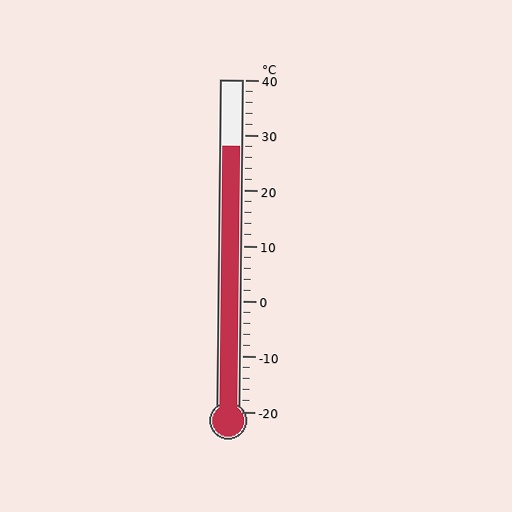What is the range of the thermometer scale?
The thermometer scale ranges from -20°C to 40°C.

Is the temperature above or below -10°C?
The temperature is above -10°C.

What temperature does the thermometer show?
The thermometer shows approximately 28°C.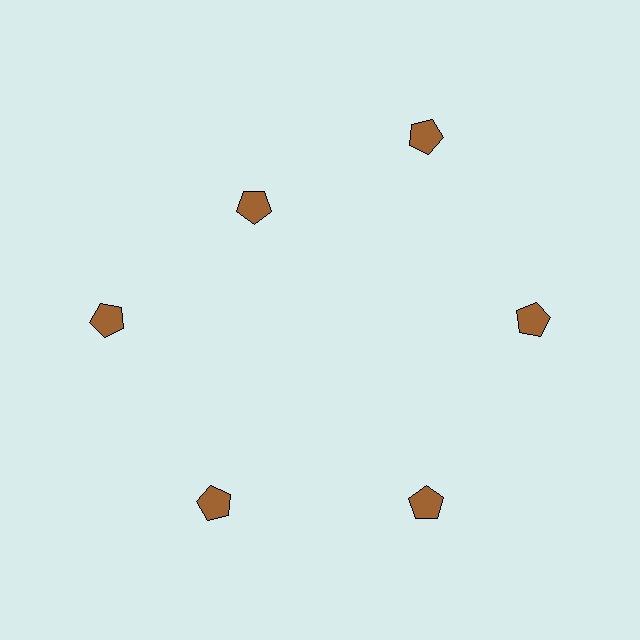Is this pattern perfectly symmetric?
No. The 6 brown pentagons are arranged in a ring, but one element near the 11 o'clock position is pulled inward toward the center, breaking the 6-fold rotational symmetry.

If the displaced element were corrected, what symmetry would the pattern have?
It would have 6-fold rotational symmetry — the pattern would map onto itself every 60 degrees.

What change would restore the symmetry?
The symmetry would be restored by moving it outward, back onto the ring so that all 6 pentagons sit at equal angles and equal distance from the center.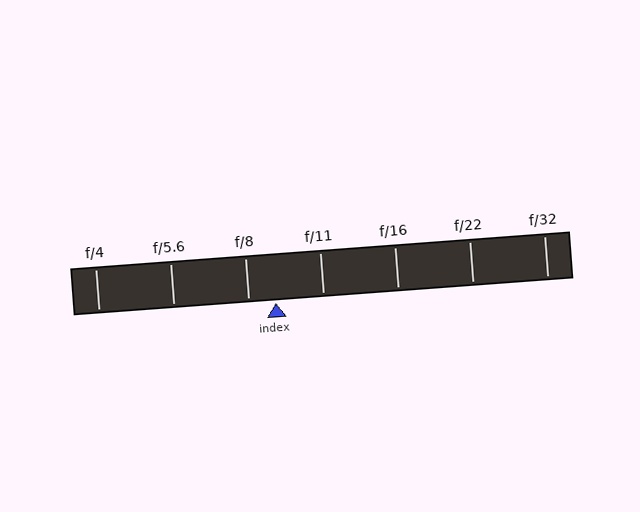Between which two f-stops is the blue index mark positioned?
The index mark is between f/8 and f/11.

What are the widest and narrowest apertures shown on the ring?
The widest aperture shown is f/4 and the narrowest is f/32.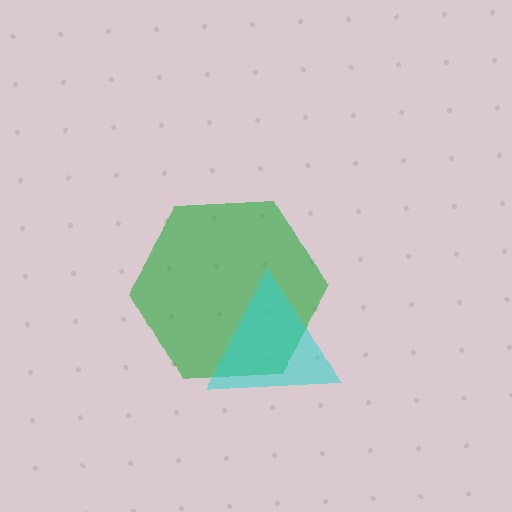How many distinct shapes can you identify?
There are 2 distinct shapes: a green hexagon, a cyan triangle.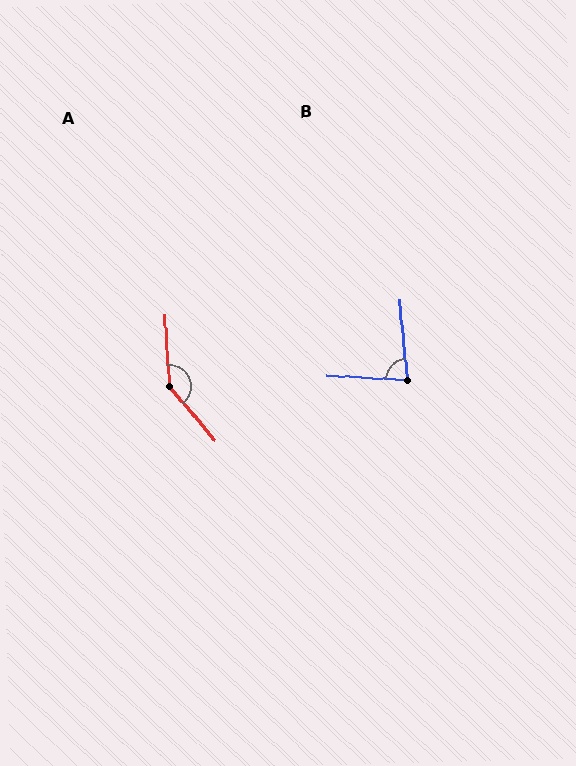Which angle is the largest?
A, at approximately 143 degrees.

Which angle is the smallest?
B, at approximately 82 degrees.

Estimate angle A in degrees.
Approximately 143 degrees.